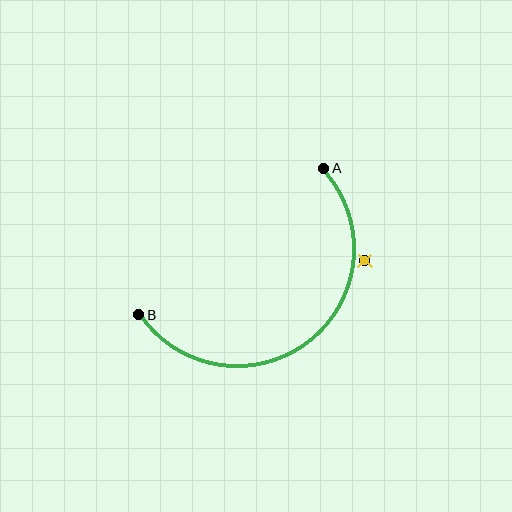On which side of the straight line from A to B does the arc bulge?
The arc bulges below and to the right of the straight line connecting A and B.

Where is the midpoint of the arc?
The arc midpoint is the point on the curve farthest from the straight line joining A and B. It sits below and to the right of that line.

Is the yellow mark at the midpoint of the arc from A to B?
No — the yellow mark does not lie on the arc at all. It sits slightly outside the curve.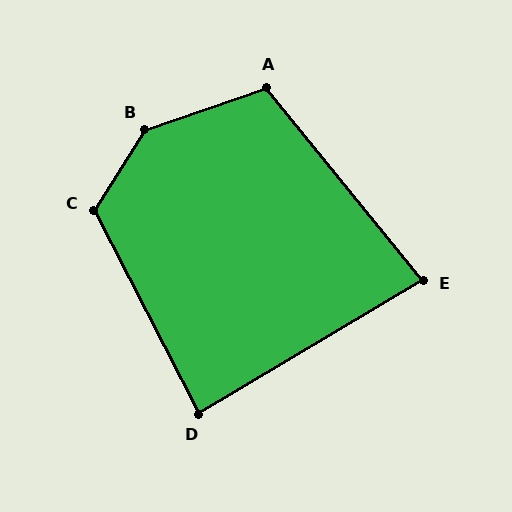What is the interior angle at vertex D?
Approximately 86 degrees (approximately right).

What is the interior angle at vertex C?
Approximately 121 degrees (obtuse).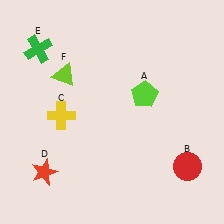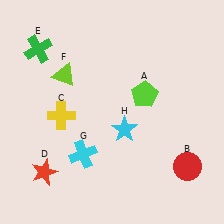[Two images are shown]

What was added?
A cyan cross (G), a cyan star (H) were added in Image 2.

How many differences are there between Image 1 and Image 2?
There are 2 differences between the two images.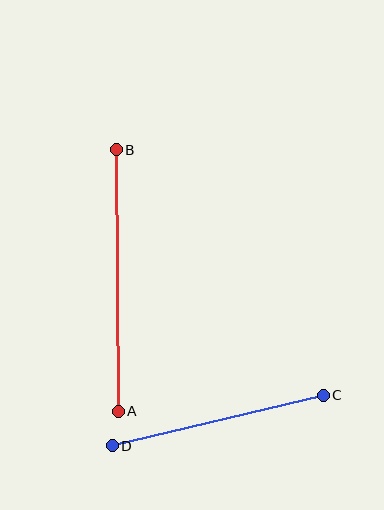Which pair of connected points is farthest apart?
Points A and B are farthest apart.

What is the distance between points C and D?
The distance is approximately 217 pixels.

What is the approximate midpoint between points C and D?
The midpoint is at approximately (218, 421) pixels.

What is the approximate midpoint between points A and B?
The midpoint is at approximately (117, 281) pixels.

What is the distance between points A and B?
The distance is approximately 262 pixels.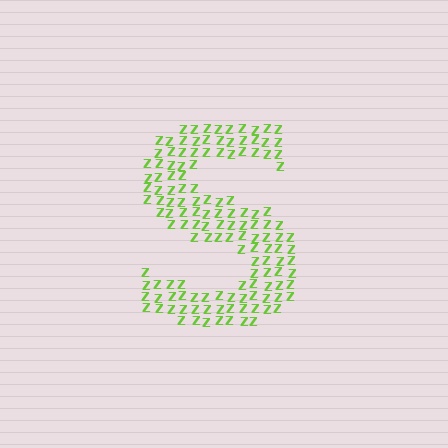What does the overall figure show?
The overall figure shows the letter S.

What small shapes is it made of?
It is made of small letter Z's.